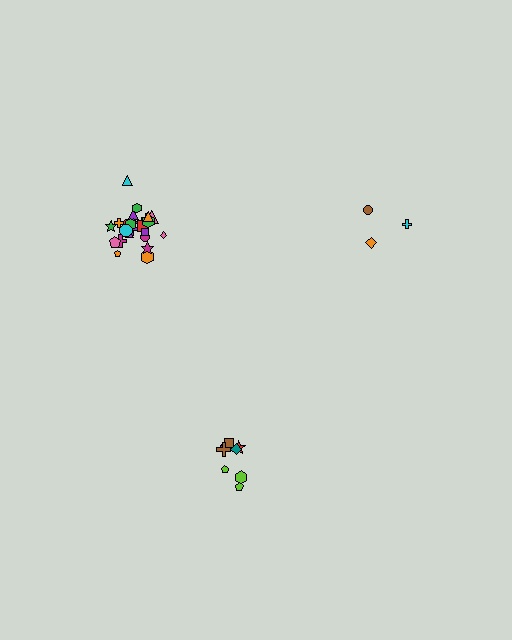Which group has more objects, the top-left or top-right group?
The top-left group.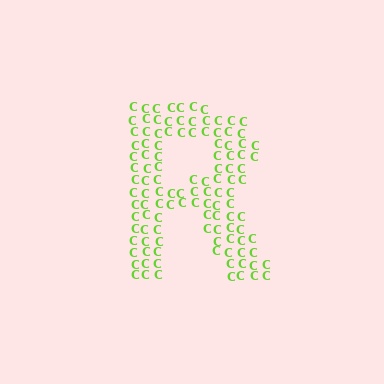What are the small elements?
The small elements are letter C's.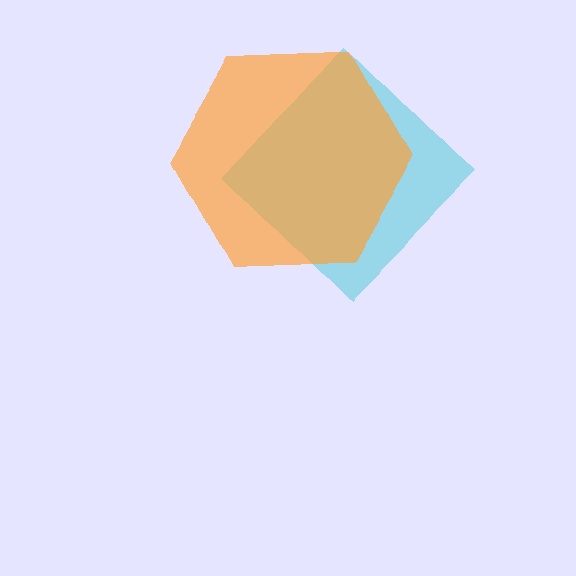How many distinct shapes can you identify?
There are 2 distinct shapes: a cyan diamond, an orange hexagon.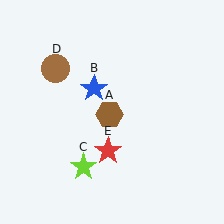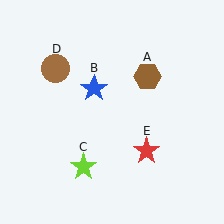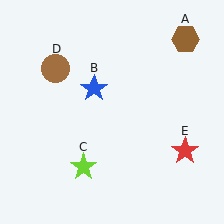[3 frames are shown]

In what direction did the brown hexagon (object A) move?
The brown hexagon (object A) moved up and to the right.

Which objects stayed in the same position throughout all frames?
Blue star (object B) and lime star (object C) and brown circle (object D) remained stationary.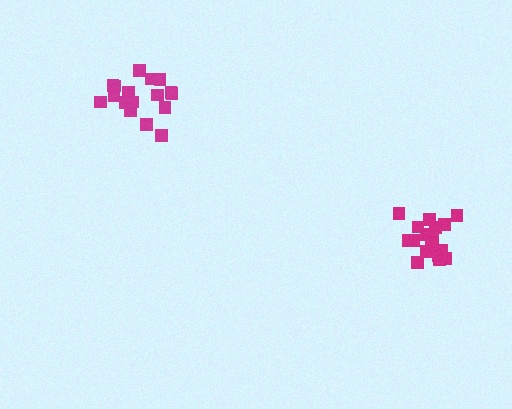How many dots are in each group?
Group 1: 18 dots, Group 2: 18 dots (36 total).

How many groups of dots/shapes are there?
There are 2 groups.